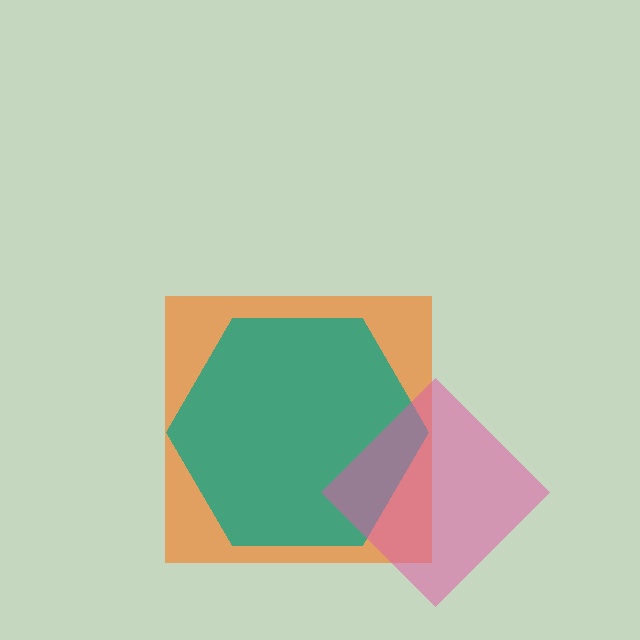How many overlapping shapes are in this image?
There are 3 overlapping shapes in the image.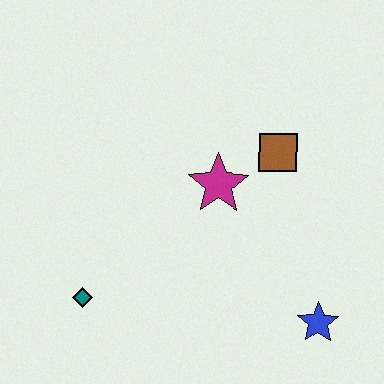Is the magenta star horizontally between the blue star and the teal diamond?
Yes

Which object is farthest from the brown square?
The teal diamond is farthest from the brown square.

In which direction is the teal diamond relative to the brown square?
The teal diamond is to the left of the brown square.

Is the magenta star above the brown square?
No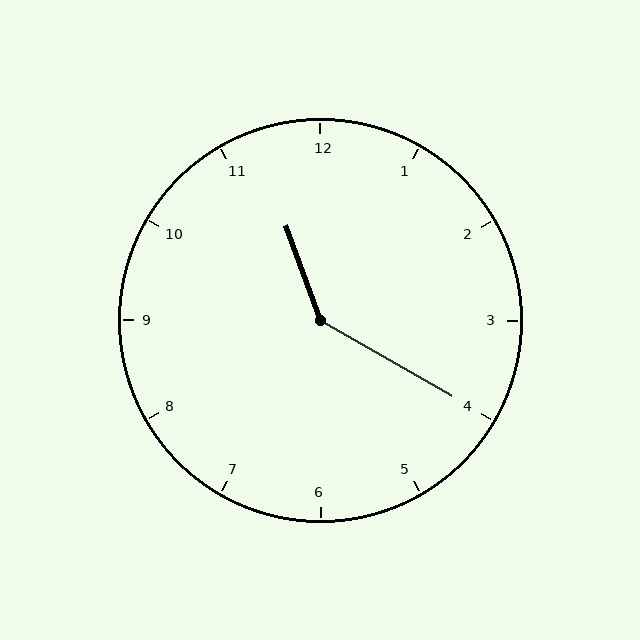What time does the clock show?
11:20.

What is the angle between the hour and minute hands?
Approximately 140 degrees.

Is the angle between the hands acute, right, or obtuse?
It is obtuse.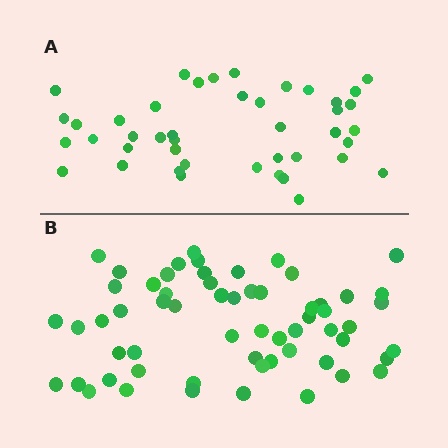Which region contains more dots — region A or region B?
Region B (the bottom region) has more dots.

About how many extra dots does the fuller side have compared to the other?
Region B has approximately 15 more dots than region A.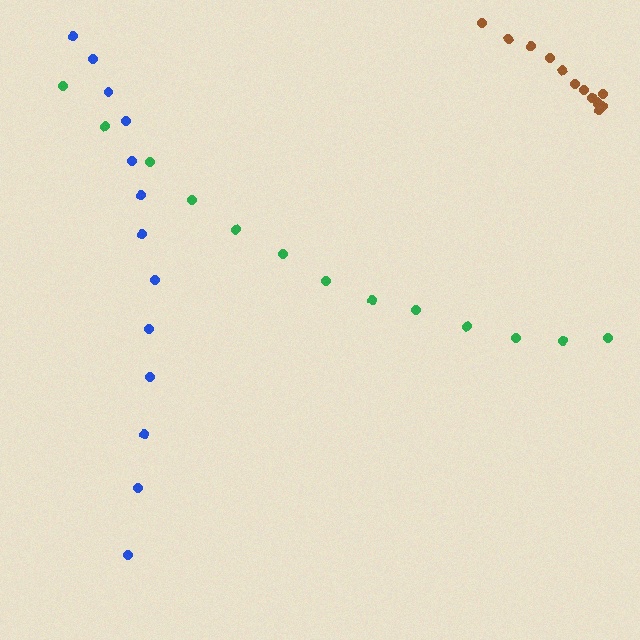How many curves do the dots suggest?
There are 3 distinct paths.